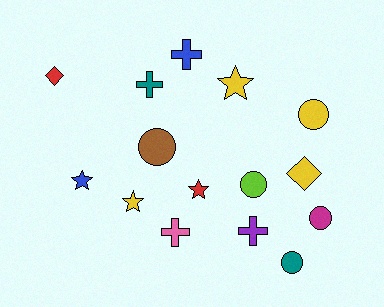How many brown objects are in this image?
There is 1 brown object.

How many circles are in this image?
There are 5 circles.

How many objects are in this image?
There are 15 objects.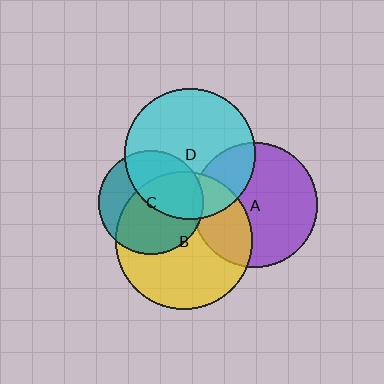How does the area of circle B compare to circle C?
Approximately 1.7 times.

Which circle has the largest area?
Circle B (yellow).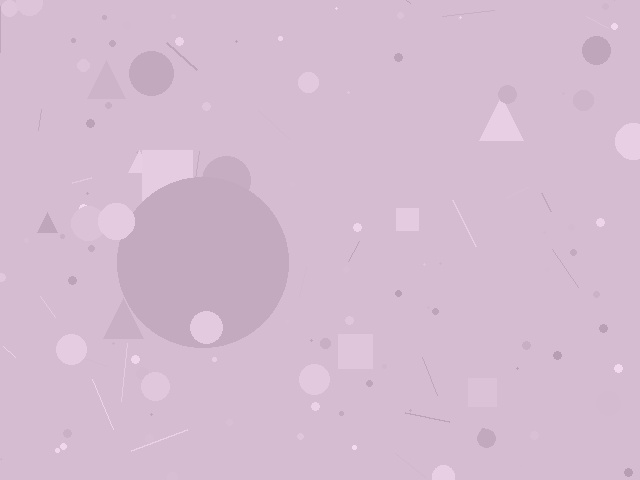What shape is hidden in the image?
A circle is hidden in the image.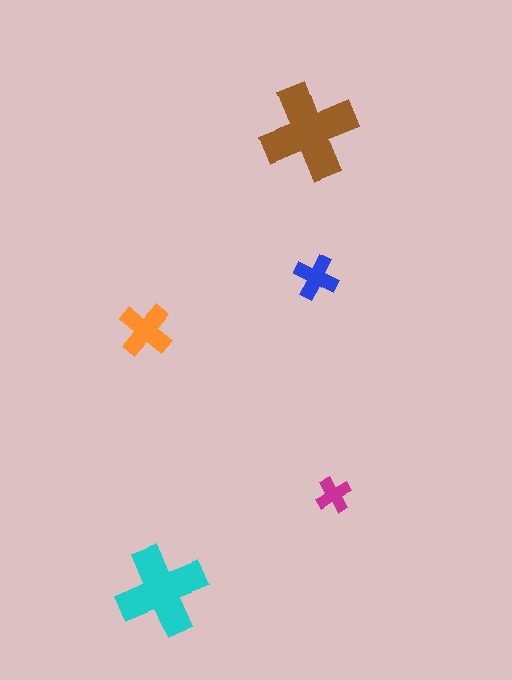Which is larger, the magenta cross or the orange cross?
The orange one.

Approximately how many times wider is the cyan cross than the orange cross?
About 1.5 times wider.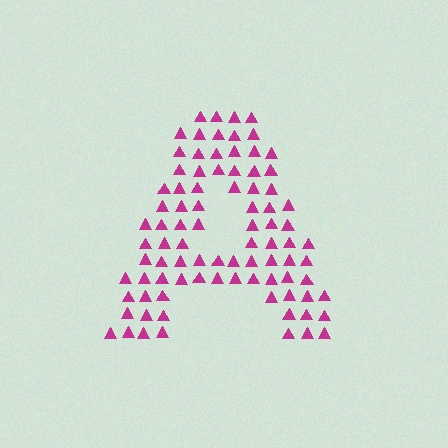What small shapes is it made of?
It is made of small triangles.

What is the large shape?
The large shape is the letter A.